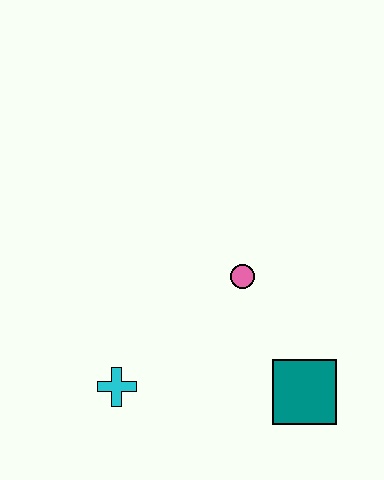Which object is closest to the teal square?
The pink circle is closest to the teal square.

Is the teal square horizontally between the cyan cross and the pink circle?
No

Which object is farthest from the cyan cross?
The teal square is farthest from the cyan cross.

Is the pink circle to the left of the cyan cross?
No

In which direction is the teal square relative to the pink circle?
The teal square is below the pink circle.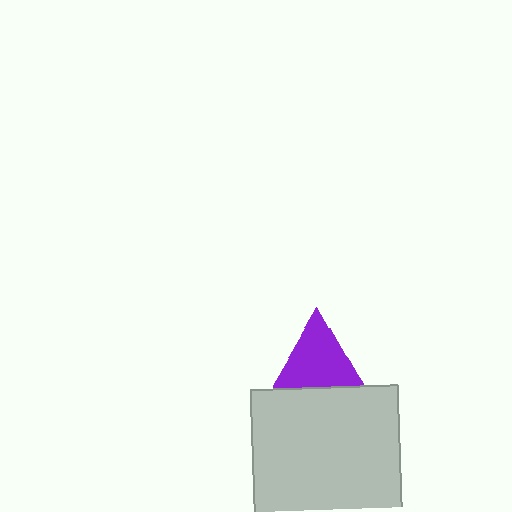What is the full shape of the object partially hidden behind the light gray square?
The partially hidden object is a purple triangle.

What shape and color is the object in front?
The object in front is a light gray square.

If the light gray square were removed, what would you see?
You would see the complete purple triangle.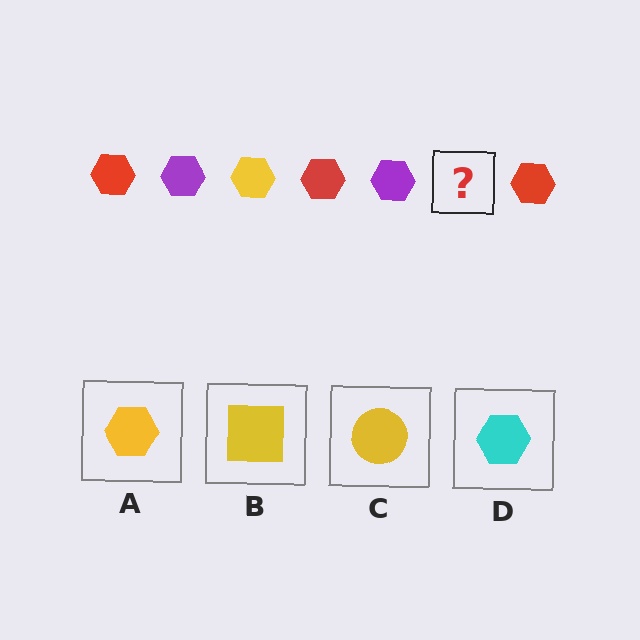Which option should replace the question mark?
Option A.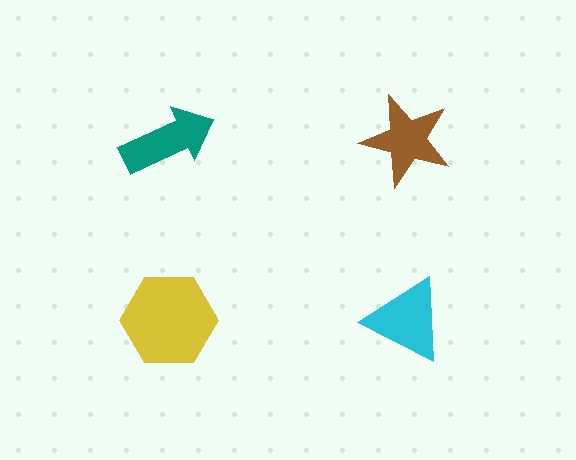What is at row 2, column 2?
A cyan triangle.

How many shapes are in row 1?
2 shapes.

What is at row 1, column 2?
A brown star.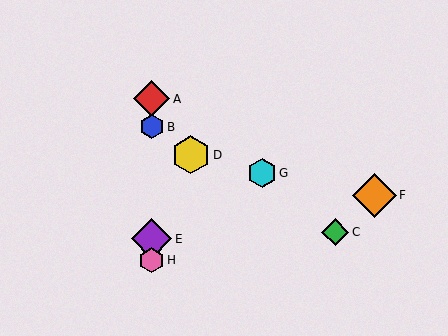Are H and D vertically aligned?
No, H is at x≈152 and D is at x≈191.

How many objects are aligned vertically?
4 objects (A, B, E, H) are aligned vertically.